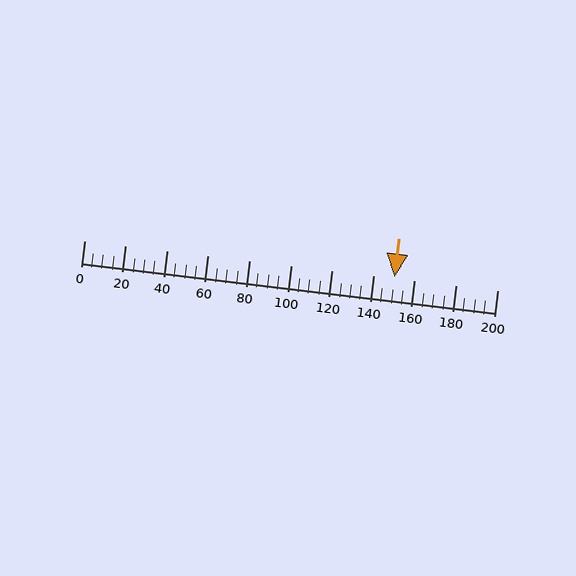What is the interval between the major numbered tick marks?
The major tick marks are spaced 20 units apart.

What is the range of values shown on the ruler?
The ruler shows values from 0 to 200.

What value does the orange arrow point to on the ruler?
The orange arrow points to approximately 150.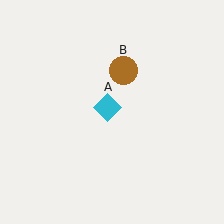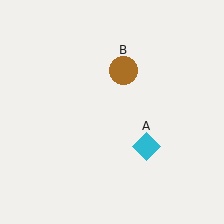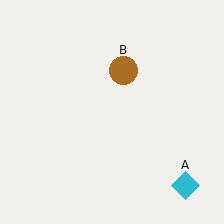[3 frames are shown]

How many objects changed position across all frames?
1 object changed position: cyan diamond (object A).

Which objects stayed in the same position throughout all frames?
Brown circle (object B) remained stationary.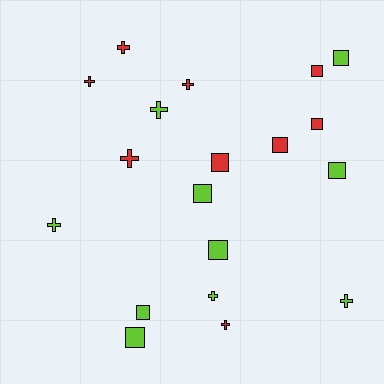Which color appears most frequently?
Lime, with 10 objects.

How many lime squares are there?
There are 6 lime squares.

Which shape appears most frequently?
Square, with 10 objects.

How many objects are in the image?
There are 19 objects.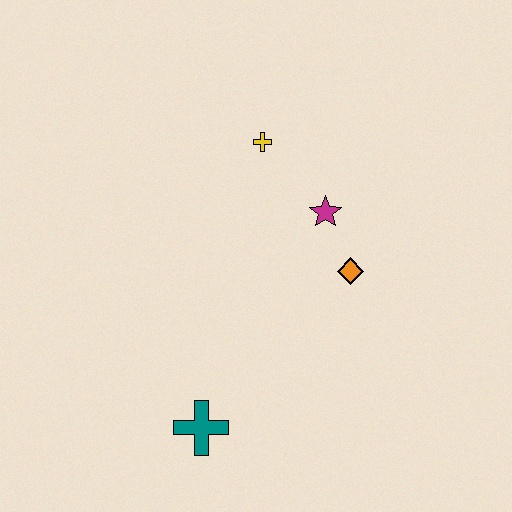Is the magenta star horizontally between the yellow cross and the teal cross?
No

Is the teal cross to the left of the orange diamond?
Yes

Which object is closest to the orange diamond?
The magenta star is closest to the orange diamond.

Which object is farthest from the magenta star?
The teal cross is farthest from the magenta star.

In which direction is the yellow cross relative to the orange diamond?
The yellow cross is above the orange diamond.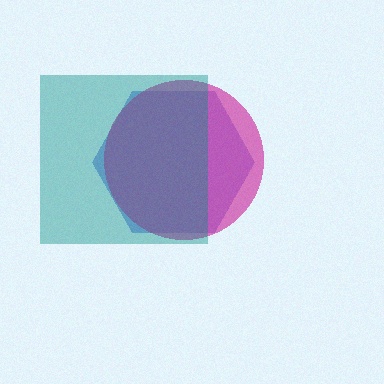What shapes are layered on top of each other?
The layered shapes are: a blue hexagon, a magenta circle, a teal square.